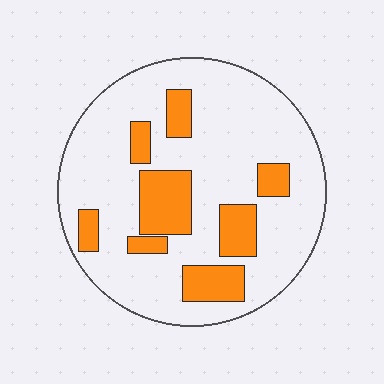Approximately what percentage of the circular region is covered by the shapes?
Approximately 20%.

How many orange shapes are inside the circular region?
8.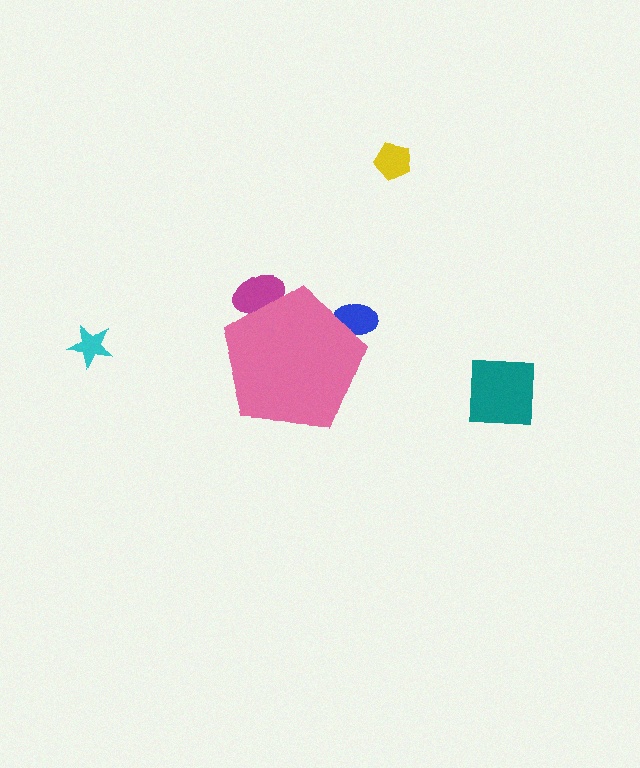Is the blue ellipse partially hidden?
Yes, the blue ellipse is partially hidden behind the pink pentagon.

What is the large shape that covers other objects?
A pink pentagon.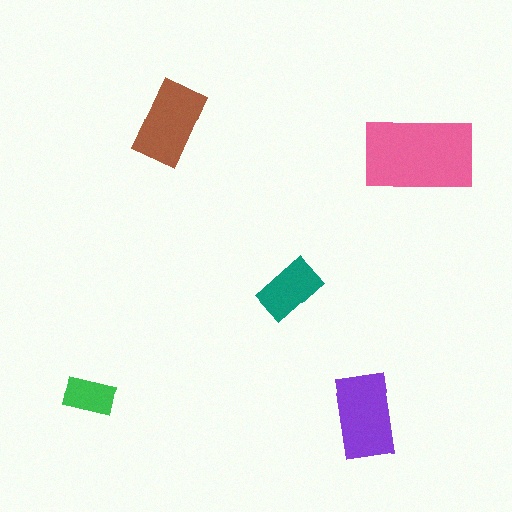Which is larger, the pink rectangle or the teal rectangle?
The pink one.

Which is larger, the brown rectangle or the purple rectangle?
The purple one.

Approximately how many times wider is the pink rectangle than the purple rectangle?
About 1.5 times wider.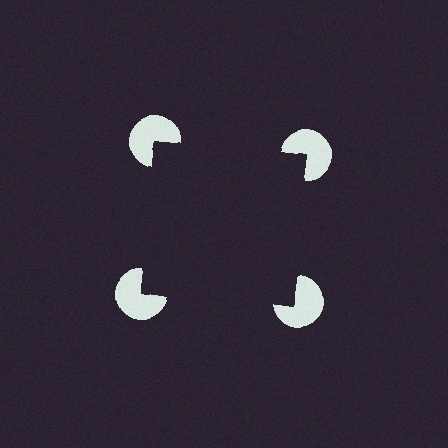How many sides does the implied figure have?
4 sides.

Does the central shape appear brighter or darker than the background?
It typically appears slightly darker than the background, even though no actual brightness change is drawn.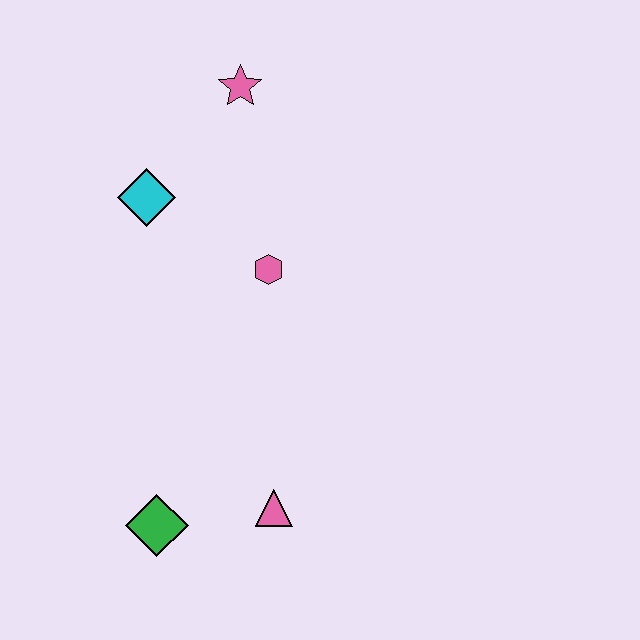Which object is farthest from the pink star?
The green diamond is farthest from the pink star.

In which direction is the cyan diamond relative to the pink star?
The cyan diamond is below the pink star.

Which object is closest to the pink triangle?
The green diamond is closest to the pink triangle.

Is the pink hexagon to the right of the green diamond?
Yes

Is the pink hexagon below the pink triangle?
No